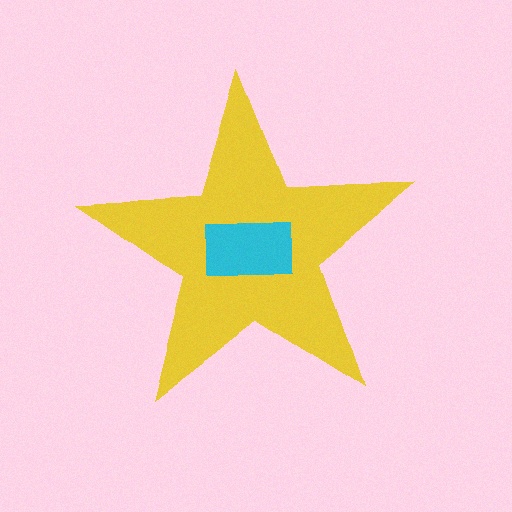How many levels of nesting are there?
2.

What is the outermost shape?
The yellow star.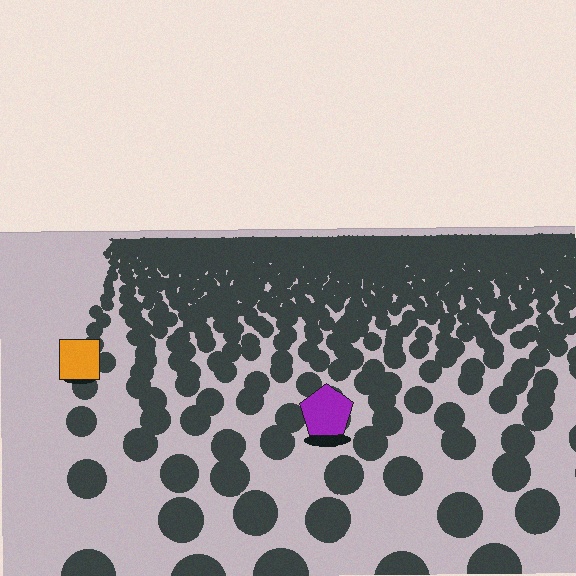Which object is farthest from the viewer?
The orange square is farthest from the viewer. It appears smaller and the ground texture around it is denser.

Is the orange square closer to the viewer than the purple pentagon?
No. The purple pentagon is closer — you can tell from the texture gradient: the ground texture is coarser near it.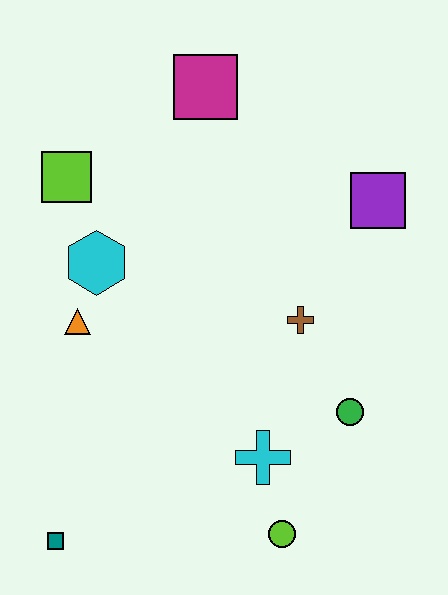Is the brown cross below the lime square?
Yes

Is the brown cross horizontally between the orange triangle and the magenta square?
No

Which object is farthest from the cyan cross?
The magenta square is farthest from the cyan cross.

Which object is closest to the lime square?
The cyan hexagon is closest to the lime square.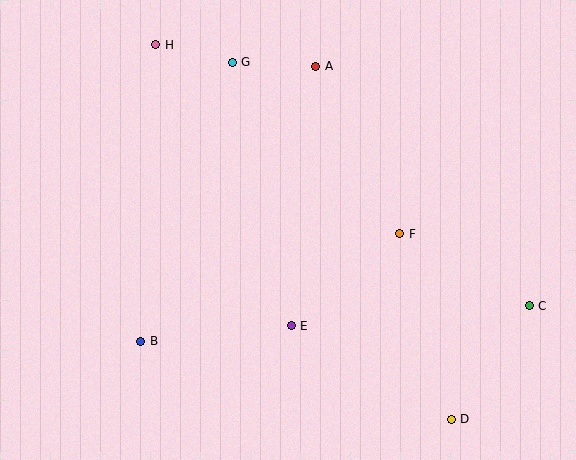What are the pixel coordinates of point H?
Point H is at (156, 45).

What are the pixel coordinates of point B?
Point B is at (141, 341).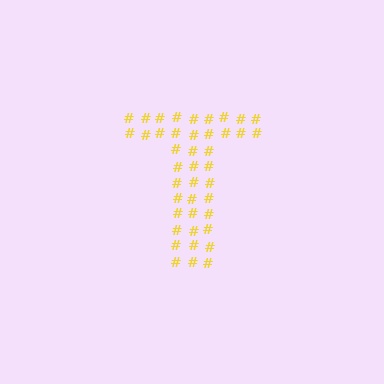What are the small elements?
The small elements are hash symbols.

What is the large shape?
The large shape is the letter T.